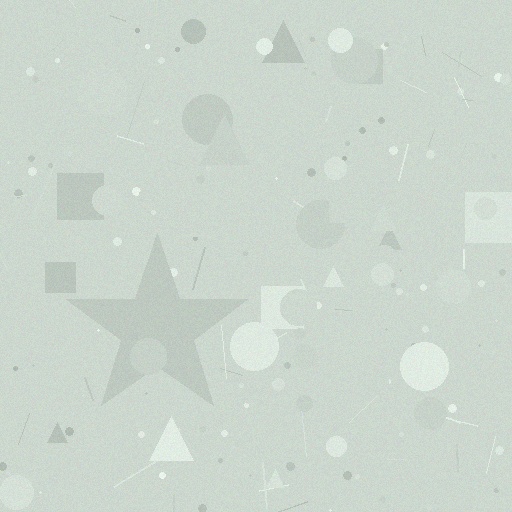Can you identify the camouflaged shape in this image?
The camouflaged shape is a star.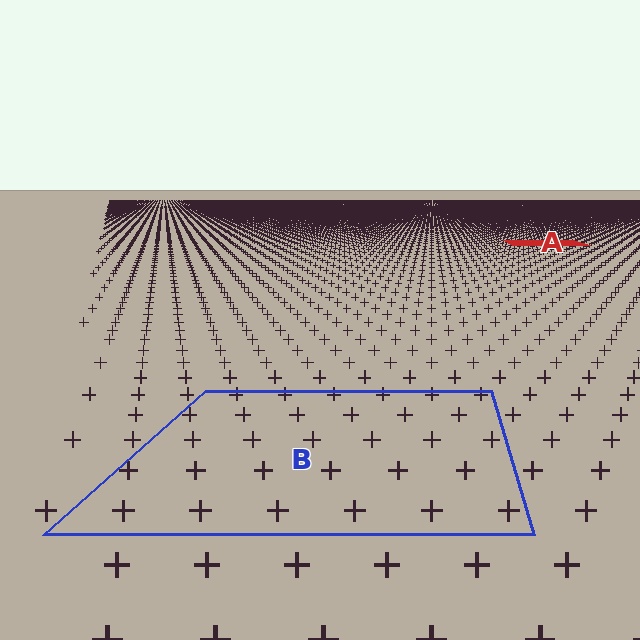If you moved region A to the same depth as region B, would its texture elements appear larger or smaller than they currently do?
They would appear larger. At a closer depth, the same texture elements are projected at a bigger on-screen size.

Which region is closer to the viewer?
Region B is closer. The texture elements there are larger and more spread out.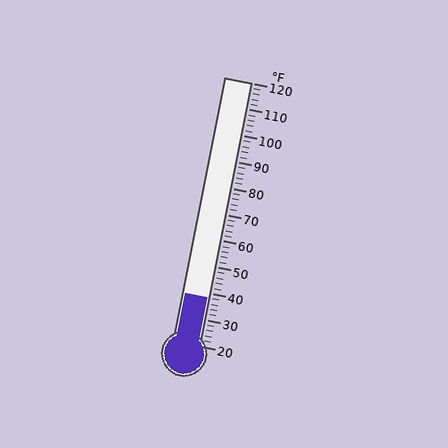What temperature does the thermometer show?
The thermometer shows approximately 38°F.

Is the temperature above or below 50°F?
The temperature is below 50°F.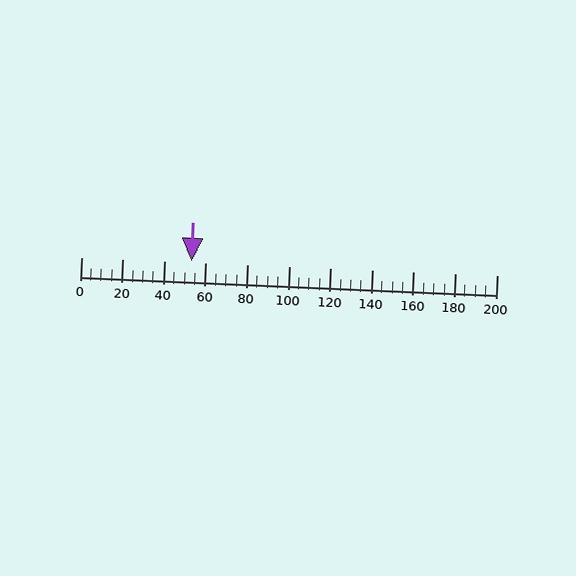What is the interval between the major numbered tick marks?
The major tick marks are spaced 20 units apart.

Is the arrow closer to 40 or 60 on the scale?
The arrow is closer to 60.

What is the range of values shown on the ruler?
The ruler shows values from 0 to 200.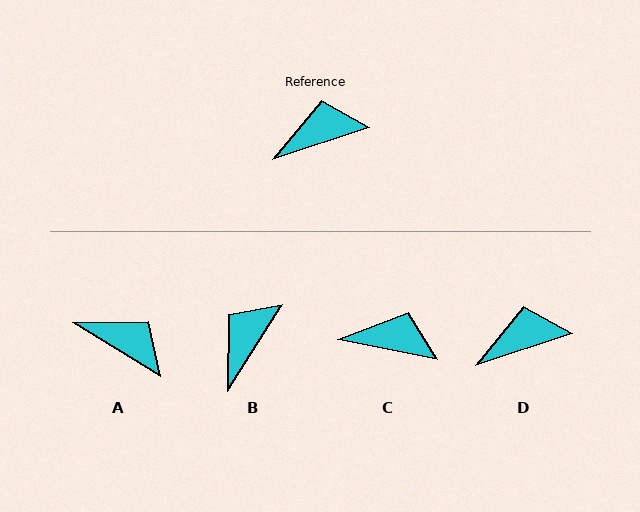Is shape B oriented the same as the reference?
No, it is off by about 39 degrees.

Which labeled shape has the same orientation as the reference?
D.